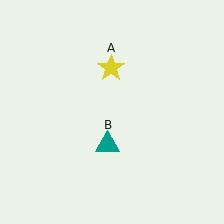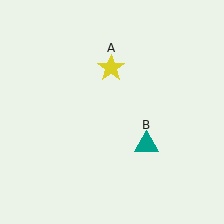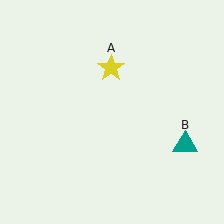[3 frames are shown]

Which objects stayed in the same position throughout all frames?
Yellow star (object A) remained stationary.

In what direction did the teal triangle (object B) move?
The teal triangle (object B) moved right.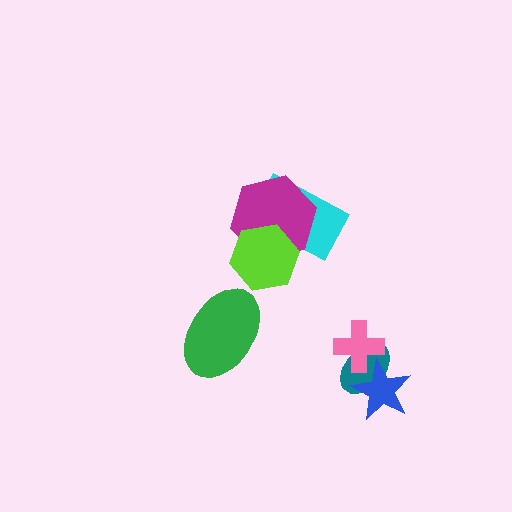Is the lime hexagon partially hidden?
No, no other shape covers it.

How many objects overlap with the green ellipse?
0 objects overlap with the green ellipse.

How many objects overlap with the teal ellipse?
2 objects overlap with the teal ellipse.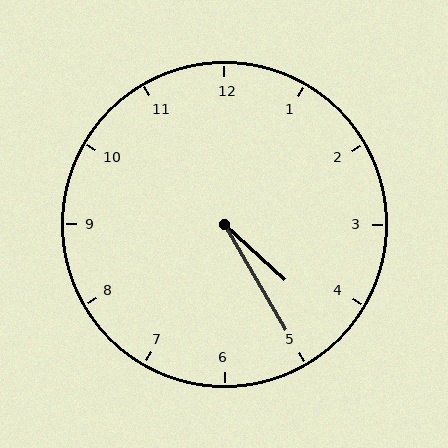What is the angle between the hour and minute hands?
Approximately 18 degrees.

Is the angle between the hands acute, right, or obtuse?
It is acute.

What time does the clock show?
4:25.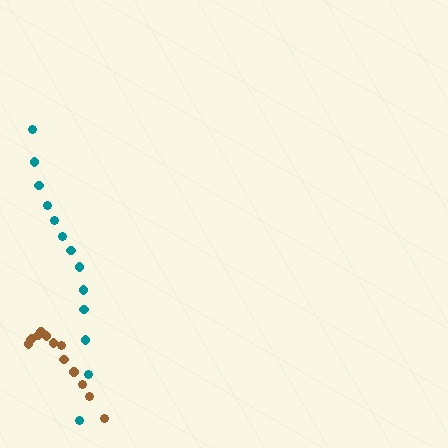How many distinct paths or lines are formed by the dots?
There are 2 distinct paths.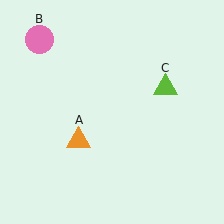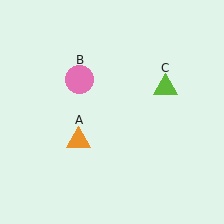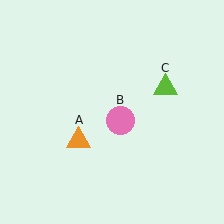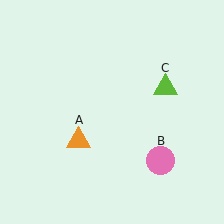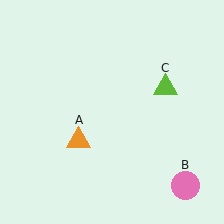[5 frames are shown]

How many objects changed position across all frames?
1 object changed position: pink circle (object B).